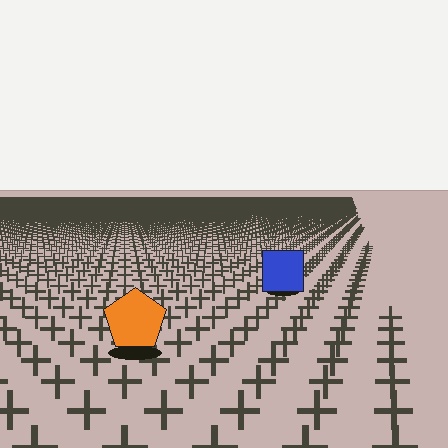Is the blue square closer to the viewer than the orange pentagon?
No. The orange pentagon is closer — you can tell from the texture gradient: the ground texture is coarser near it.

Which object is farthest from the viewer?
The blue square is farthest from the viewer. It appears smaller and the ground texture around it is denser.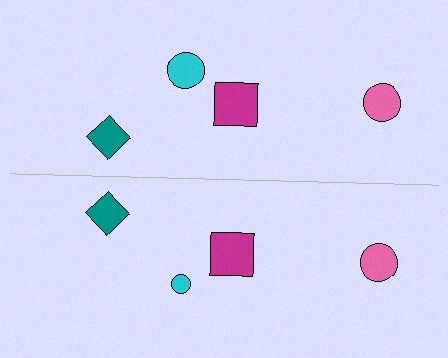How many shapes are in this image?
There are 8 shapes in this image.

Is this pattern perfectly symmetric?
No, the pattern is not perfectly symmetric. The cyan circle on the bottom side has a different size than its mirror counterpart.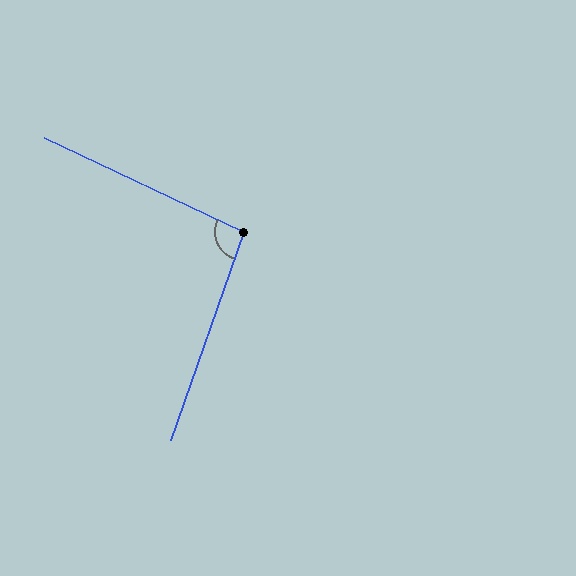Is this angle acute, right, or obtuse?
It is obtuse.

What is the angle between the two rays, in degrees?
Approximately 96 degrees.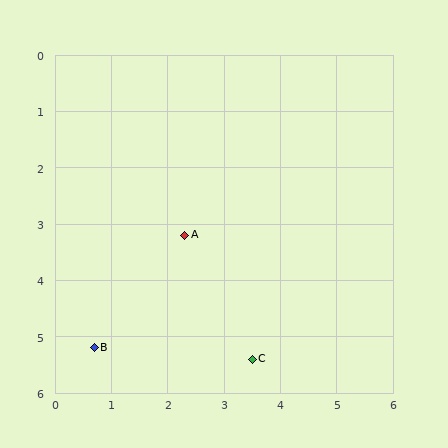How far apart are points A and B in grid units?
Points A and B are about 2.6 grid units apart.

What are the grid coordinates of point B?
Point B is at approximately (0.7, 5.2).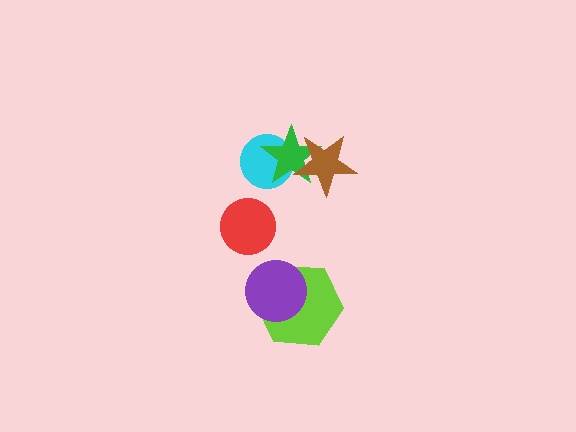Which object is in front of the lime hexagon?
The purple circle is in front of the lime hexagon.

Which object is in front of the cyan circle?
The green star is in front of the cyan circle.